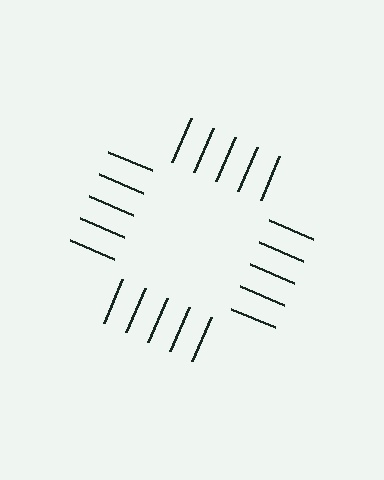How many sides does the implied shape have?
4 sides — the line-ends trace a square.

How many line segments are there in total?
20 — 5 along each of the 4 edges.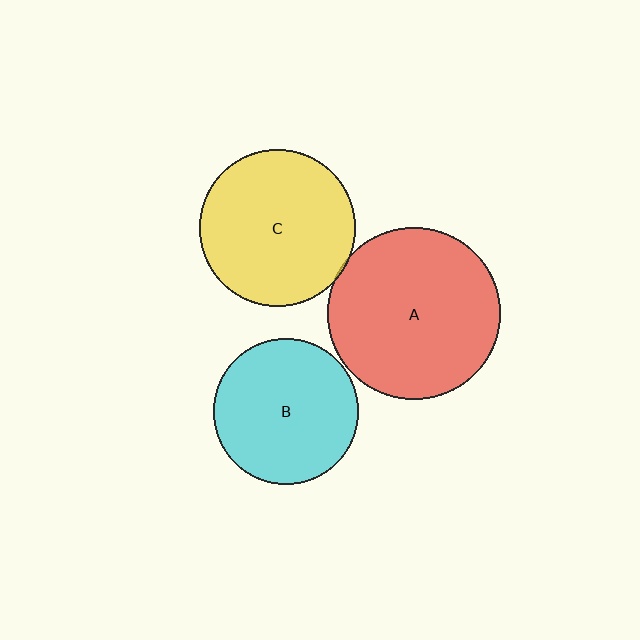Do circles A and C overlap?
Yes.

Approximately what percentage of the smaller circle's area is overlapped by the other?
Approximately 5%.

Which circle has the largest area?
Circle A (red).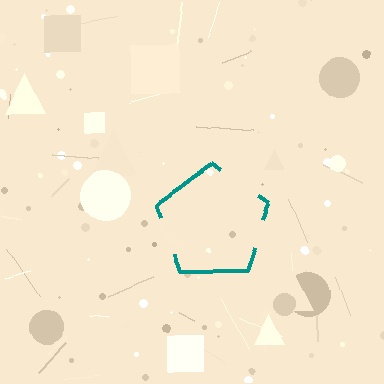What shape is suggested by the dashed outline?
The dashed outline suggests a pentagon.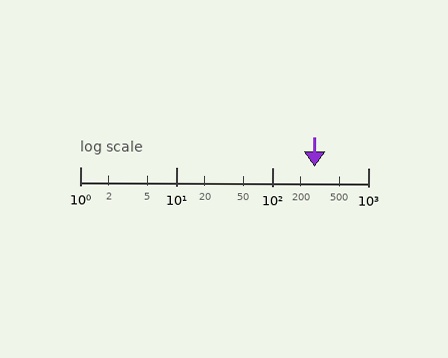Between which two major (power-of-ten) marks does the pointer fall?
The pointer is between 100 and 1000.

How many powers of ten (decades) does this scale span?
The scale spans 3 decades, from 1 to 1000.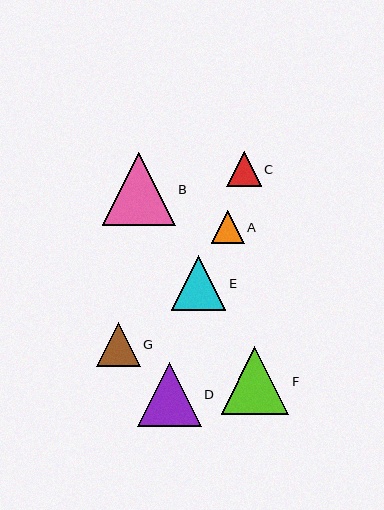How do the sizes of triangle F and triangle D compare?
Triangle F and triangle D are approximately the same size.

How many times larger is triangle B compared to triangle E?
Triangle B is approximately 1.3 times the size of triangle E.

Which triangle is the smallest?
Triangle A is the smallest with a size of approximately 33 pixels.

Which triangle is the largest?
Triangle B is the largest with a size of approximately 73 pixels.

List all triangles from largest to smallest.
From largest to smallest: B, F, D, E, G, C, A.